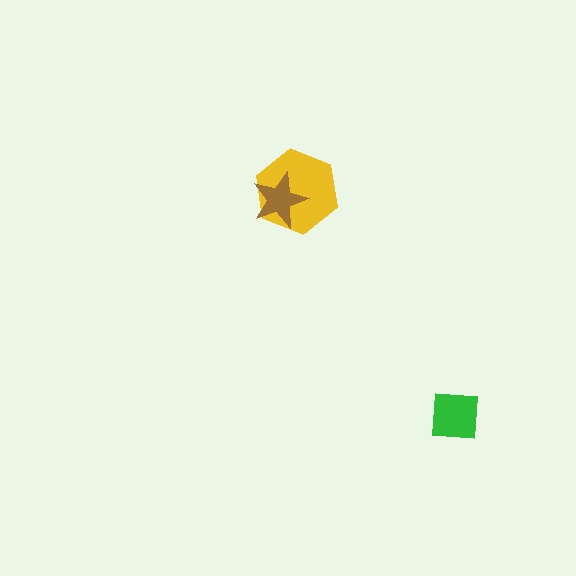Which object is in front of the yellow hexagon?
The brown star is in front of the yellow hexagon.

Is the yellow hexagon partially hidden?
Yes, it is partially covered by another shape.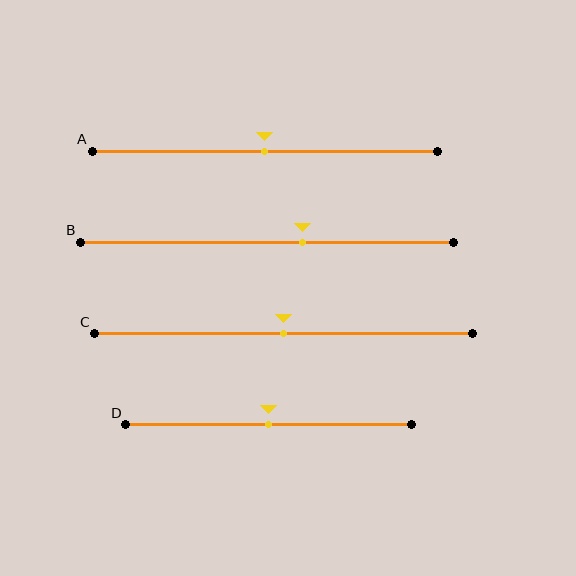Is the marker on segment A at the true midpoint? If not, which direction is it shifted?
Yes, the marker on segment A is at the true midpoint.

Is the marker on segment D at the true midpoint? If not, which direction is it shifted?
Yes, the marker on segment D is at the true midpoint.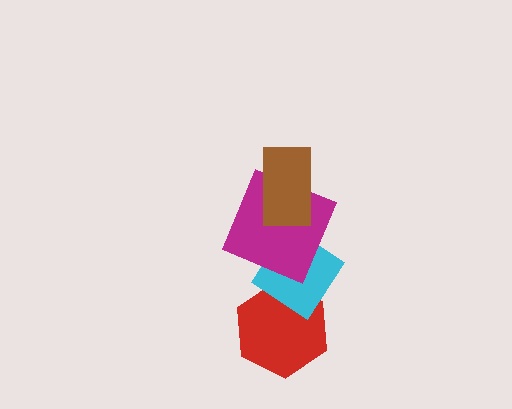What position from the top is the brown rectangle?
The brown rectangle is 1st from the top.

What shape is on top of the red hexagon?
The cyan diamond is on top of the red hexagon.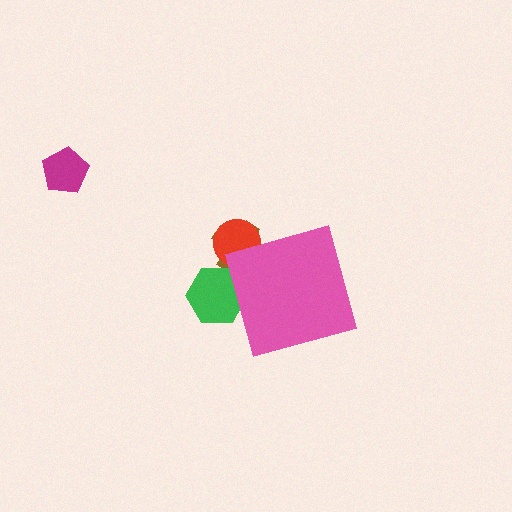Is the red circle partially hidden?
Yes, the red circle is partially hidden behind the pink diamond.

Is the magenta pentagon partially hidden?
No, the magenta pentagon is fully visible.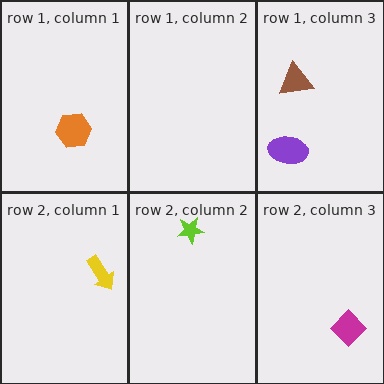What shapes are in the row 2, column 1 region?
The yellow arrow.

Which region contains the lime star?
The row 2, column 2 region.